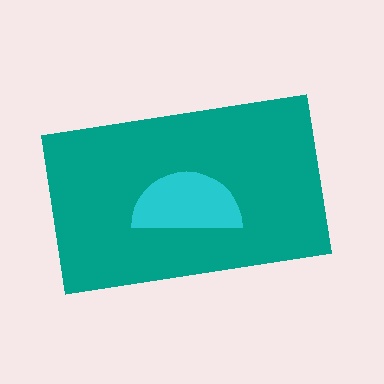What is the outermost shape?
The teal rectangle.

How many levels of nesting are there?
2.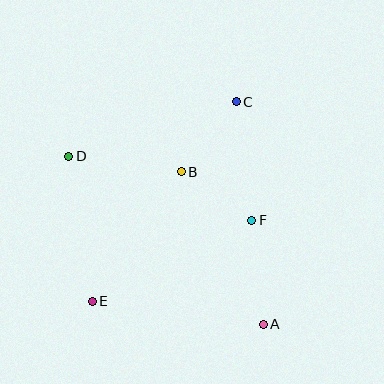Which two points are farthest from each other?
Points A and D are farthest from each other.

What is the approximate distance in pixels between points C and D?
The distance between C and D is approximately 176 pixels.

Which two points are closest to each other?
Points B and F are closest to each other.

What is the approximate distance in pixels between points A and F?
The distance between A and F is approximately 105 pixels.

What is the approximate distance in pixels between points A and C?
The distance between A and C is approximately 224 pixels.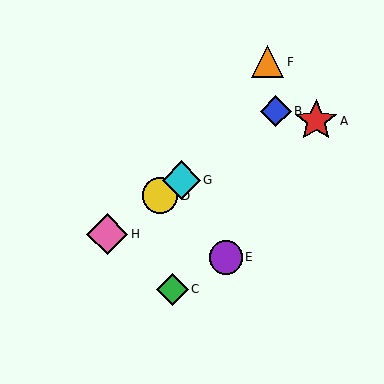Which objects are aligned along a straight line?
Objects B, D, G, H are aligned along a straight line.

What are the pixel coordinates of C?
Object C is at (172, 289).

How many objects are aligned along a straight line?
4 objects (B, D, G, H) are aligned along a straight line.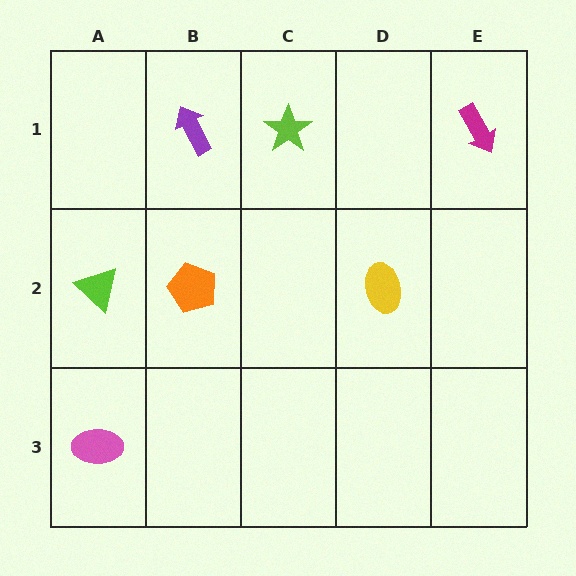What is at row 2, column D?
A yellow ellipse.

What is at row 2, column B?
An orange pentagon.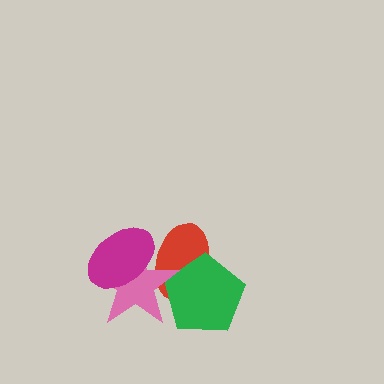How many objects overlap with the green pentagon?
2 objects overlap with the green pentagon.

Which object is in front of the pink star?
The magenta ellipse is in front of the pink star.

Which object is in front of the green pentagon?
The pink star is in front of the green pentagon.